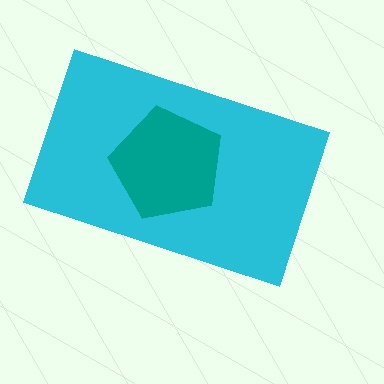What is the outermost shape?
The cyan rectangle.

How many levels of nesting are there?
2.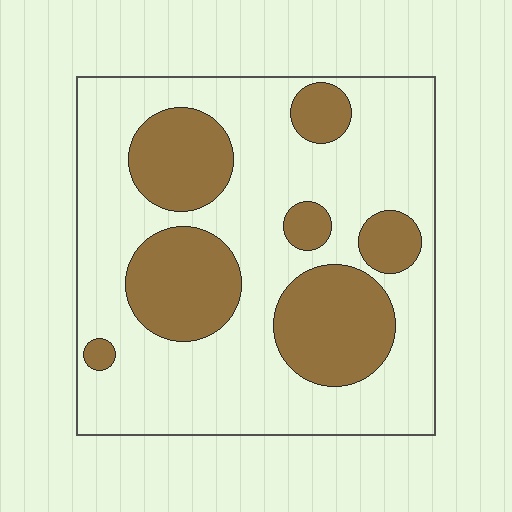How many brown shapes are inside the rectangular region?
7.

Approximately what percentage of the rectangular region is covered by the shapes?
Approximately 30%.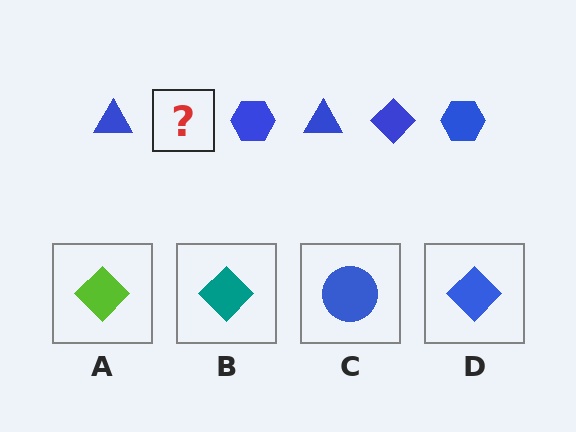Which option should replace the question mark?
Option D.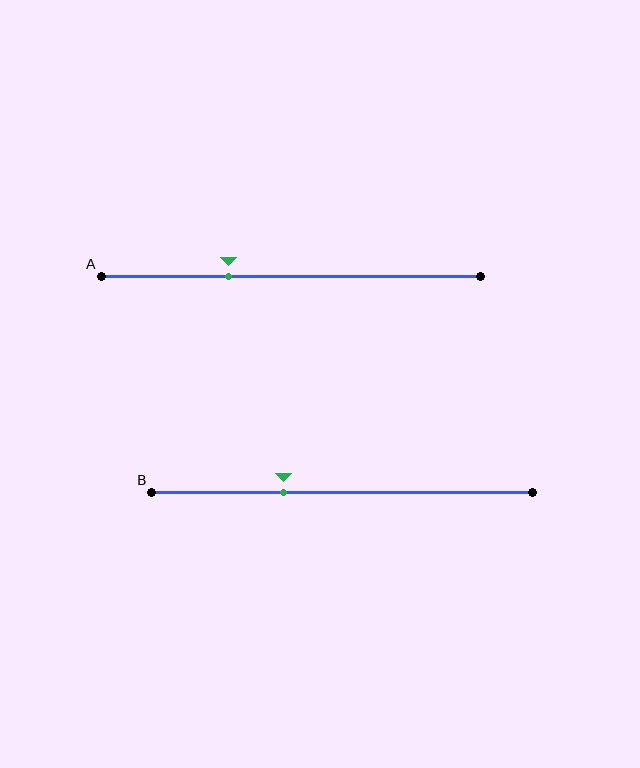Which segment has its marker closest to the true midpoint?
Segment B has its marker closest to the true midpoint.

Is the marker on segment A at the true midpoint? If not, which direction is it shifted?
No, the marker on segment A is shifted to the left by about 16% of the segment length.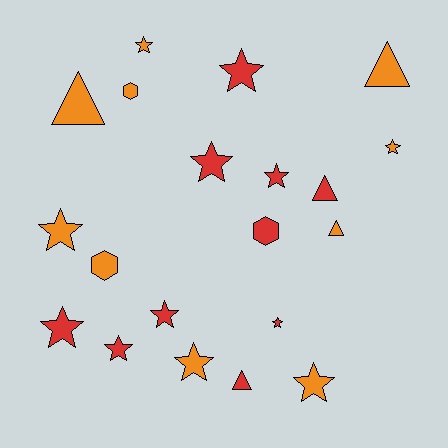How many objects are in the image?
There are 20 objects.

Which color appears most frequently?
Red, with 10 objects.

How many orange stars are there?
There are 5 orange stars.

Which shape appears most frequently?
Star, with 12 objects.